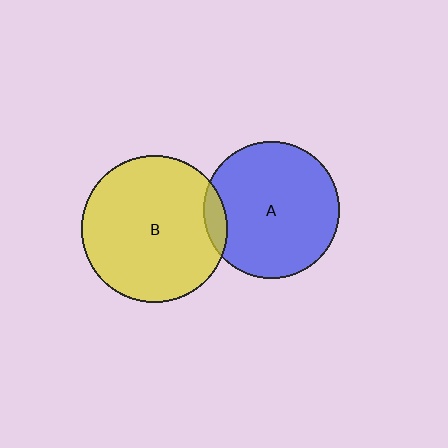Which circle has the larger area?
Circle B (yellow).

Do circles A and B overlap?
Yes.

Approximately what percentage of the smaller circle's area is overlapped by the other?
Approximately 10%.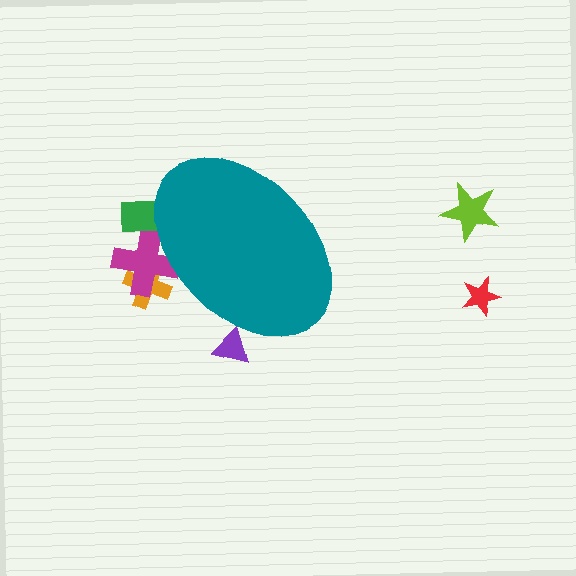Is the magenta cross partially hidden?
Yes, the magenta cross is partially hidden behind the teal ellipse.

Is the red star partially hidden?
No, the red star is fully visible.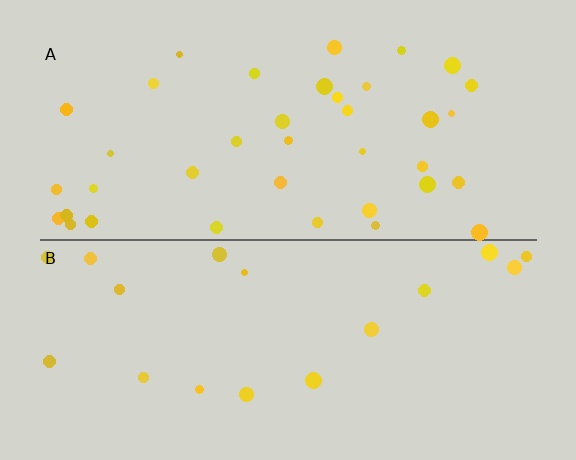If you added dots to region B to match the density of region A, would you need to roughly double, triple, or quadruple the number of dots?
Approximately double.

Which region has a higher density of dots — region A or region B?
A (the top).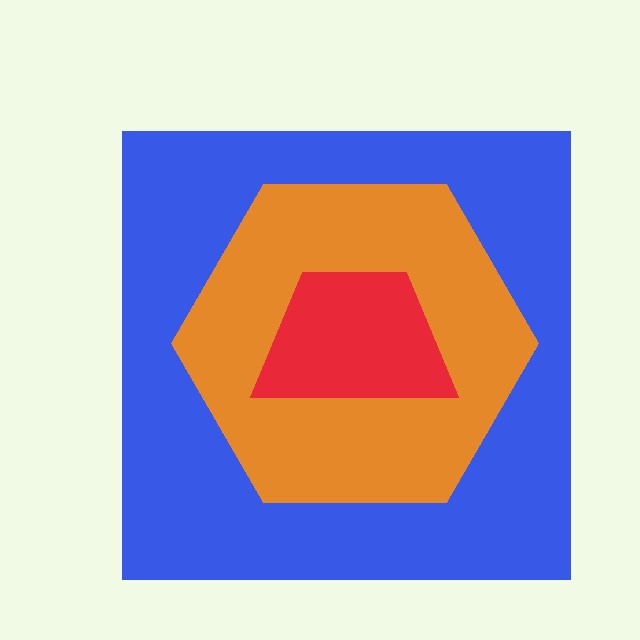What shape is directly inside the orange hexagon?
The red trapezoid.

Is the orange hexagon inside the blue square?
Yes.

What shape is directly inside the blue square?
The orange hexagon.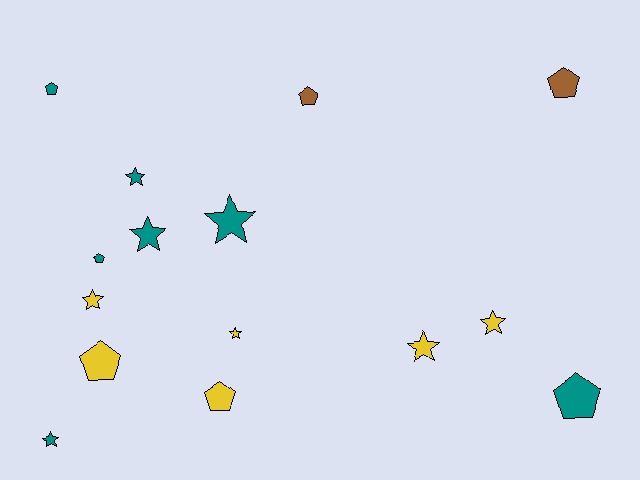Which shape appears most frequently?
Star, with 8 objects.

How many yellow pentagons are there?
There are 2 yellow pentagons.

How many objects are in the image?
There are 15 objects.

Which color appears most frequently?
Teal, with 7 objects.